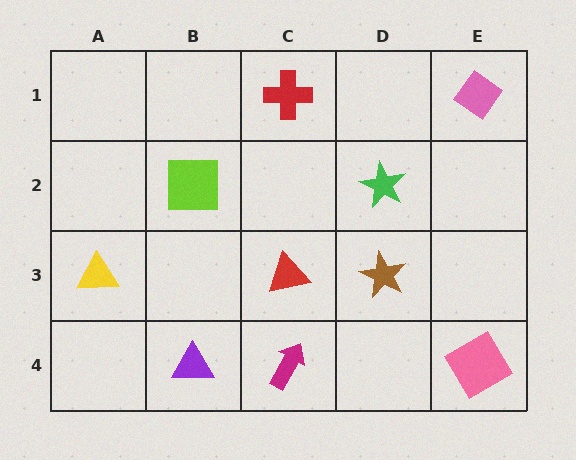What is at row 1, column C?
A red cross.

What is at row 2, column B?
A lime square.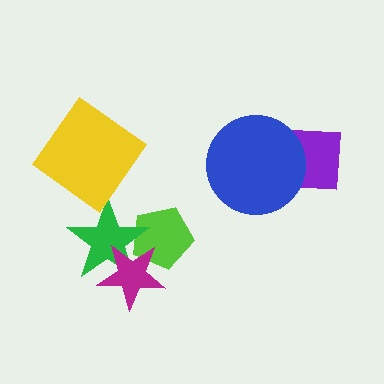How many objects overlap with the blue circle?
1 object overlaps with the blue circle.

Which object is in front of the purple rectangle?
The blue circle is in front of the purple rectangle.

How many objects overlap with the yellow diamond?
0 objects overlap with the yellow diamond.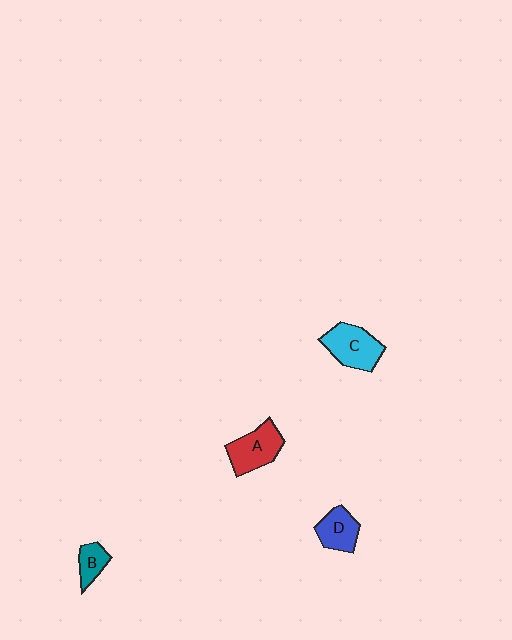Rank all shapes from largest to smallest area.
From largest to smallest: C (cyan), A (red), D (blue), B (teal).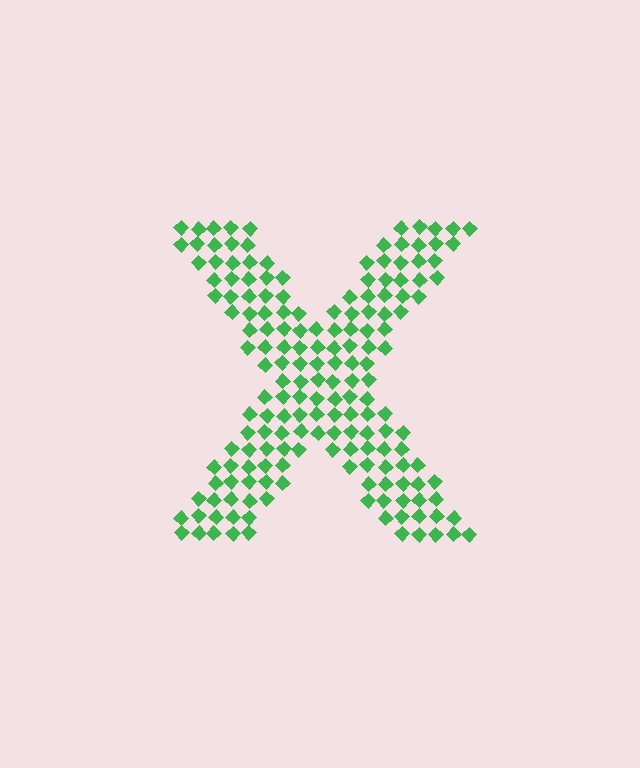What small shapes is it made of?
It is made of small diamonds.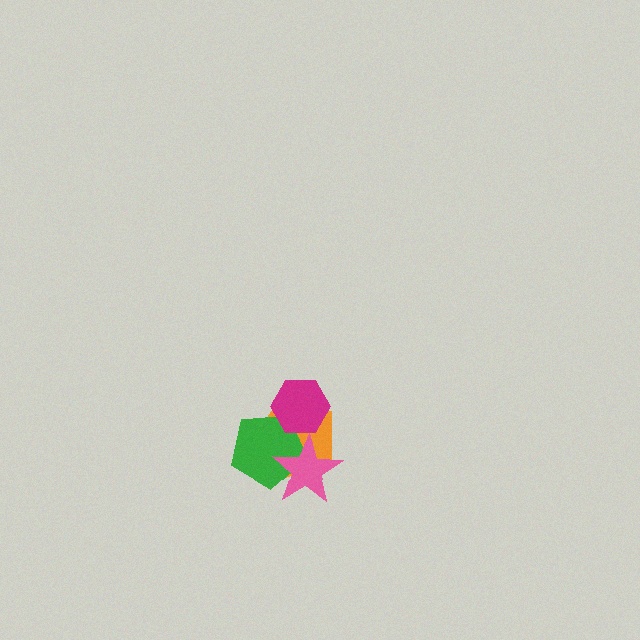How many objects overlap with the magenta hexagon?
2 objects overlap with the magenta hexagon.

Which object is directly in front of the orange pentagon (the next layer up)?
The green pentagon is directly in front of the orange pentagon.